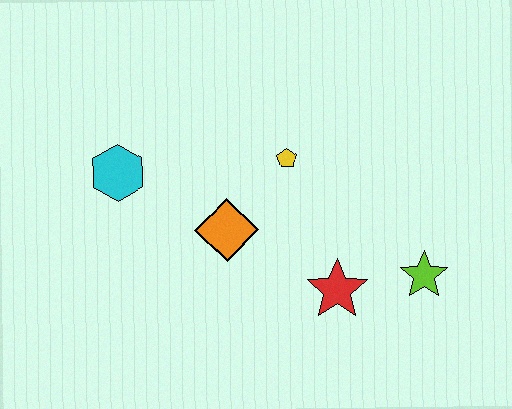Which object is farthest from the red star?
The cyan hexagon is farthest from the red star.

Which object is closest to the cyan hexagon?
The orange diamond is closest to the cyan hexagon.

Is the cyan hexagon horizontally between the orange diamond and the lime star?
No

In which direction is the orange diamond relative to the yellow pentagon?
The orange diamond is below the yellow pentagon.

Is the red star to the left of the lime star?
Yes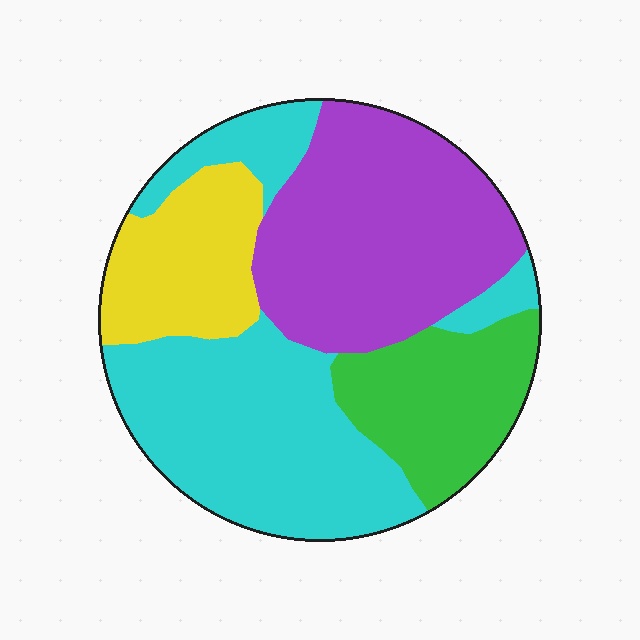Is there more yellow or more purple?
Purple.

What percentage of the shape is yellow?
Yellow covers about 15% of the shape.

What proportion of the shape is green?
Green covers 16% of the shape.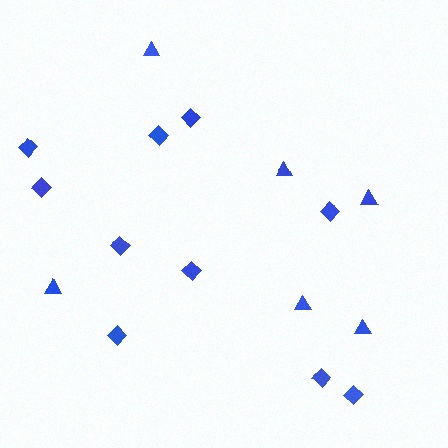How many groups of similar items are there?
There are 2 groups: one group of triangles (6) and one group of diamonds (10).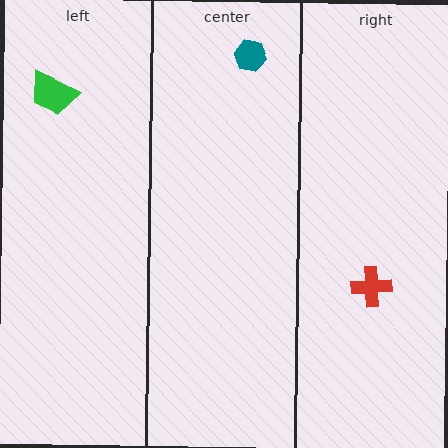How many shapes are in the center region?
1.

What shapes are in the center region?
The teal hexagon.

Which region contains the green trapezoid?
The left region.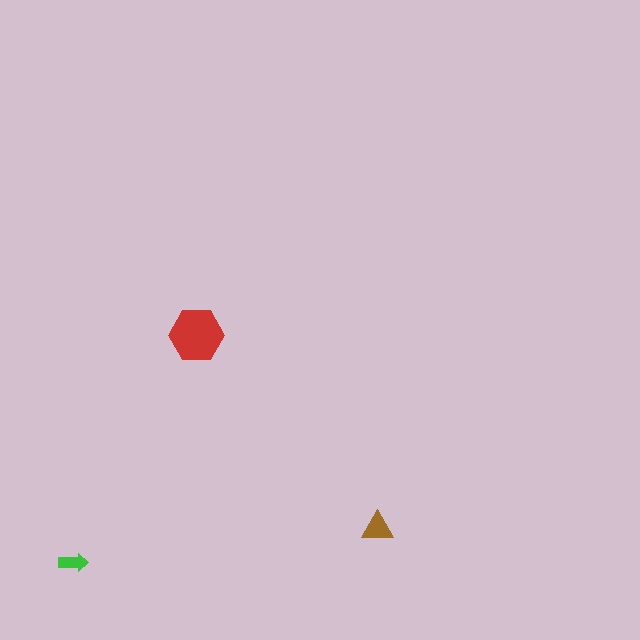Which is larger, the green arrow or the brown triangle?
The brown triangle.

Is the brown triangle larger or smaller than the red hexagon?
Smaller.